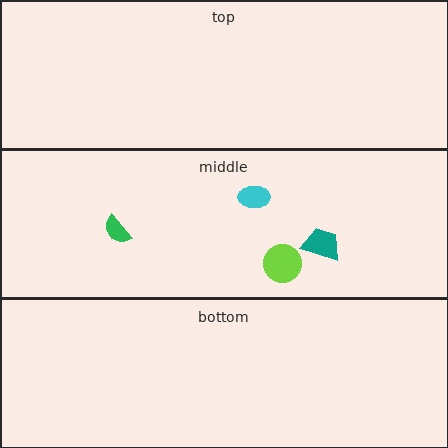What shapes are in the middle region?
The green semicircle, the lime circle, the cyan ellipse, the teal trapezoid.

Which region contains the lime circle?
The middle region.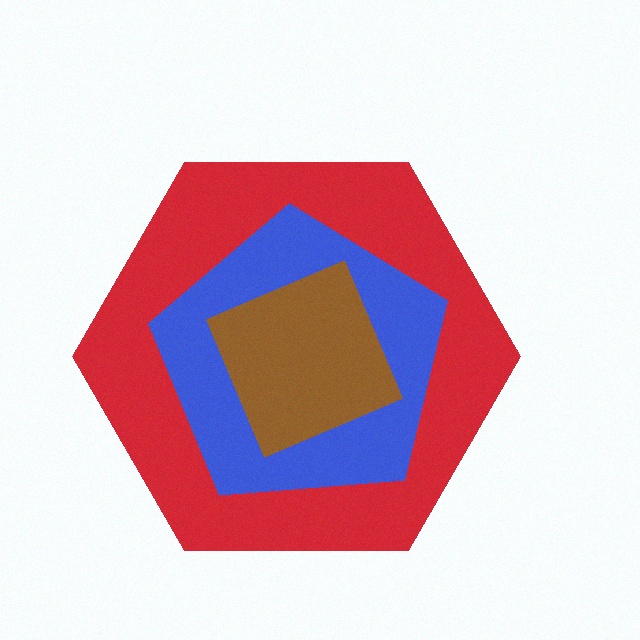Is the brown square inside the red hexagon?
Yes.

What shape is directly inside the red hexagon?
The blue pentagon.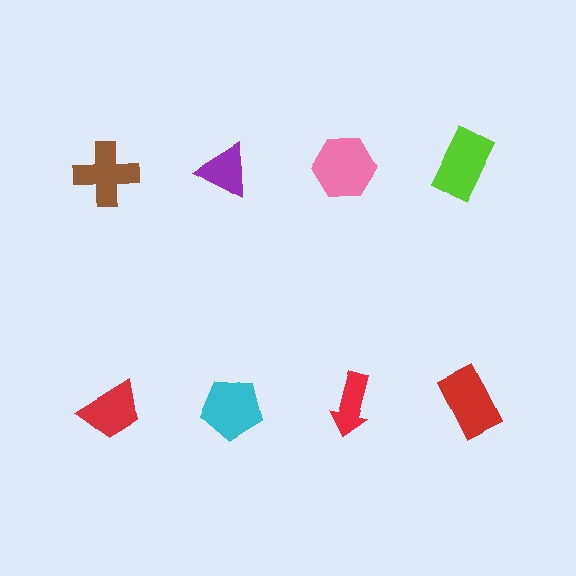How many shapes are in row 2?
4 shapes.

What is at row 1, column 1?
A brown cross.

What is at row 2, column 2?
A cyan pentagon.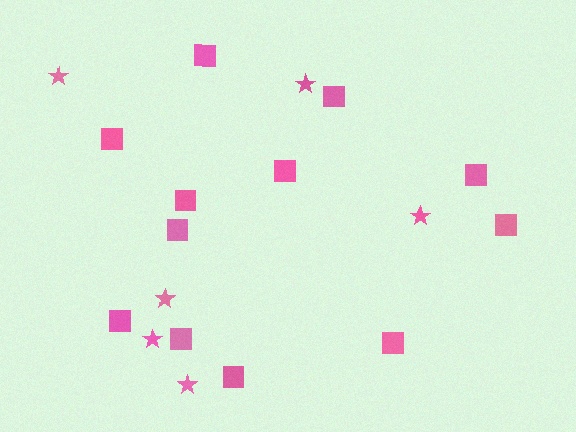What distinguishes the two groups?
There are 2 groups: one group of squares (12) and one group of stars (6).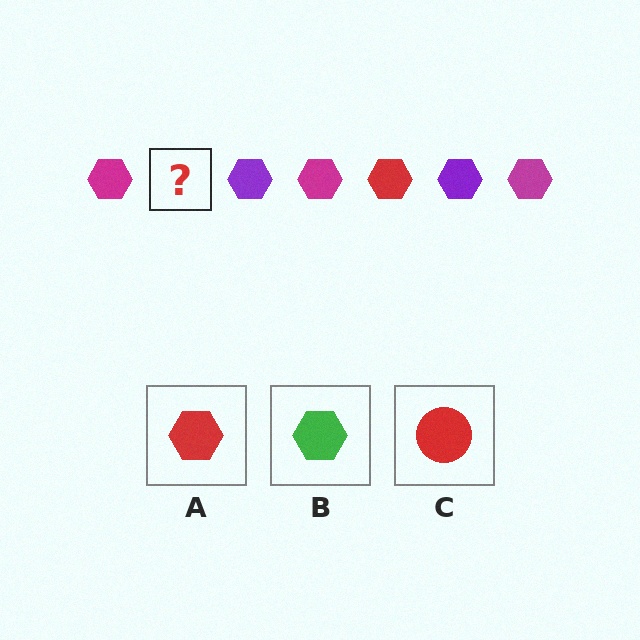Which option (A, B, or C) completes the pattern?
A.